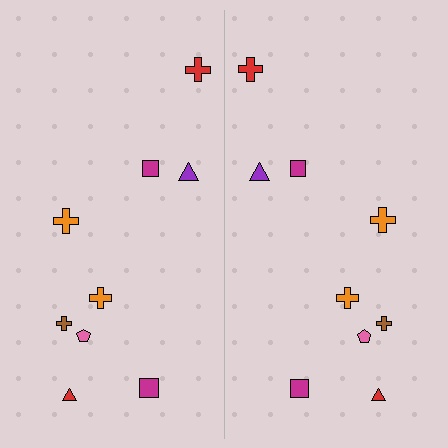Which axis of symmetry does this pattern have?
The pattern has a vertical axis of symmetry running through the center of the image.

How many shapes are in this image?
There are 18 shapes in this image.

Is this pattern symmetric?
Yes, this pattern has bilateral (reflection) symmetry.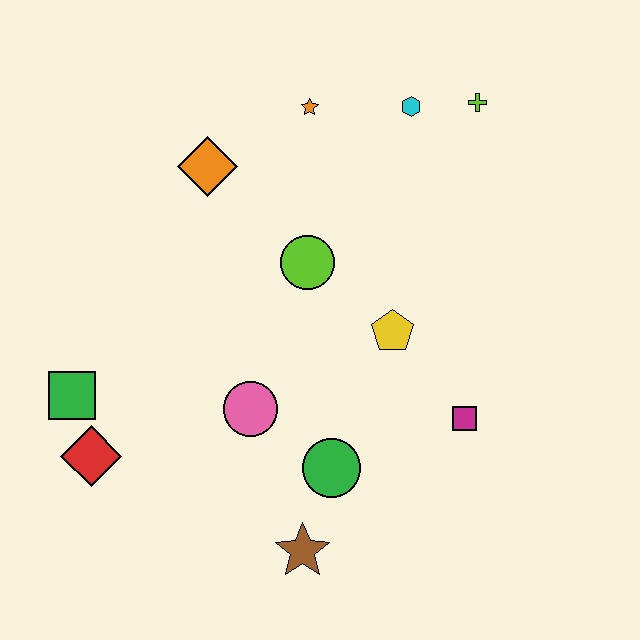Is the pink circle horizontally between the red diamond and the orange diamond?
No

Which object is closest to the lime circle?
The yellow pentagon is closest to the lime circle.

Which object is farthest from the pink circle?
The lime cross is farthest from the pink circle.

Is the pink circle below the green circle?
No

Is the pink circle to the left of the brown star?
Yes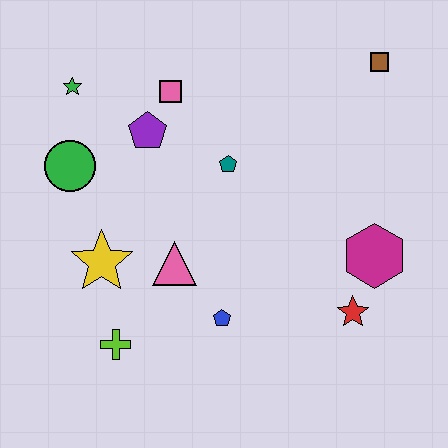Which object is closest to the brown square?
The teal pentagon is closest to the brown square.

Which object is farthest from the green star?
The red star is farthest from the green star.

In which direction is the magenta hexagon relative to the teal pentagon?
The magenta hexagon is to the right of the teal pentagon.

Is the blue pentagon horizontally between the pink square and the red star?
Yes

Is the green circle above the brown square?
No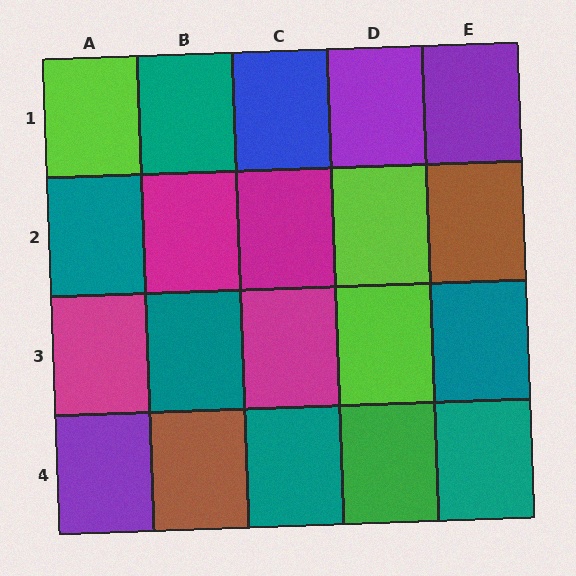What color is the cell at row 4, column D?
Green.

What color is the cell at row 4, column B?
Brown.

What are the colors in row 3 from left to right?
Magenta, teal, magenta, lime, teal.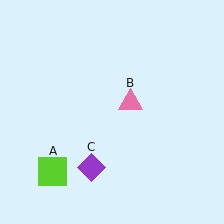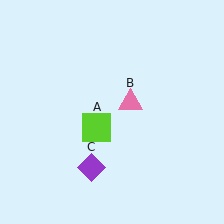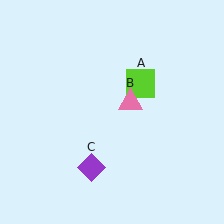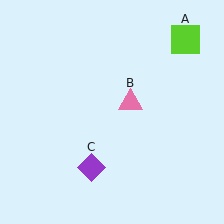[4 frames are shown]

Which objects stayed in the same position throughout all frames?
Pink triangle (object B) and purple diamond (object C) remained stationary.